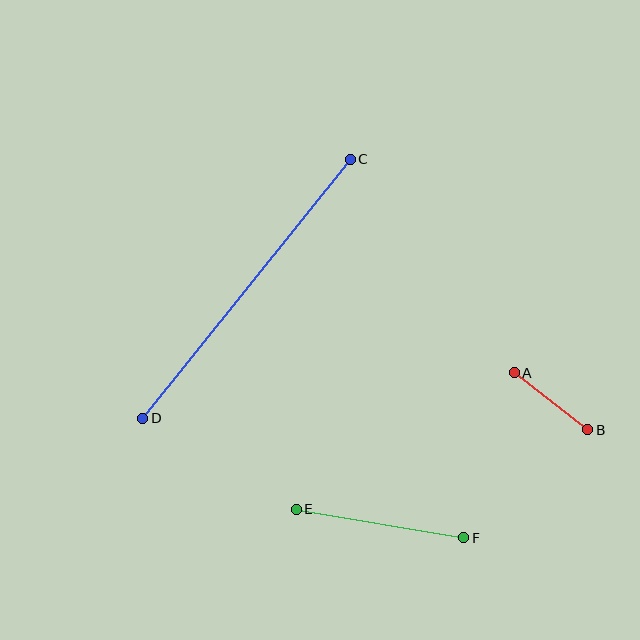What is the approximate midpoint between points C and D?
The midpoint is at approximately (247, 289) pixels.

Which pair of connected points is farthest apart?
Points C and D are farthest apart.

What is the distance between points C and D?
The distance is approximately 332 pixels.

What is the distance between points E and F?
The distance is approximately 170 pixels.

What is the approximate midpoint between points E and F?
The midpoint is at approximately (380, 524) pixels.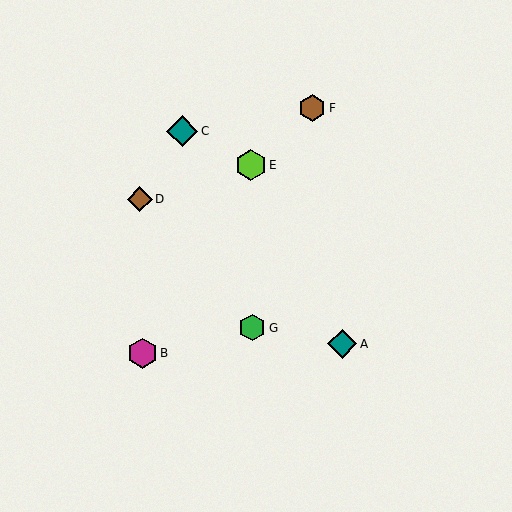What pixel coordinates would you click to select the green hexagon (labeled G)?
Click at (252, 328) to select the green hexagon G.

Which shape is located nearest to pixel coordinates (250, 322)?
The green hexagon (labeled G) at (252, 328) is nearest to that location.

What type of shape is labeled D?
Shape D is a brown diamond.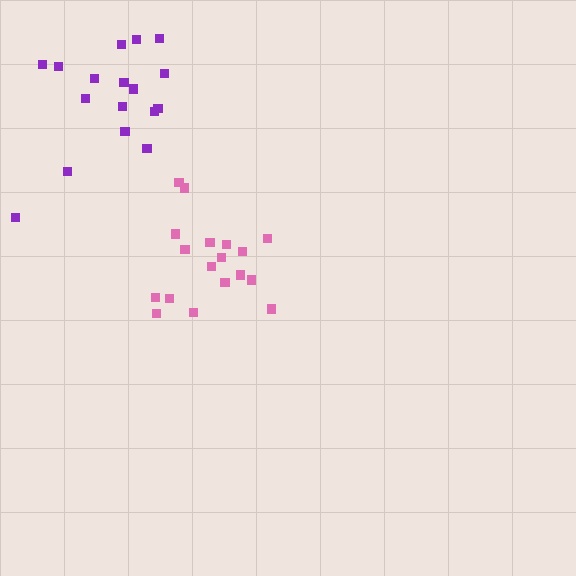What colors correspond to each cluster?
The clusters are colored: pink, purple.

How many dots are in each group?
Group 1: 18 dots, Group 2: 17 dots (35 total).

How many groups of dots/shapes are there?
There are 2 groups.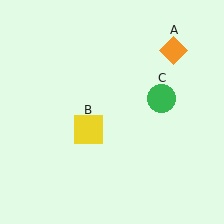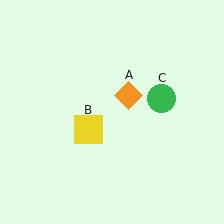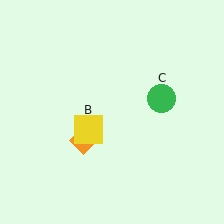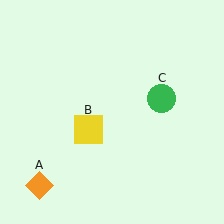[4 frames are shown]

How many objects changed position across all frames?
1 object changed position: orange diamond (object A).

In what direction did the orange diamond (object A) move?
The orange diamond (object A) moved down and to the left.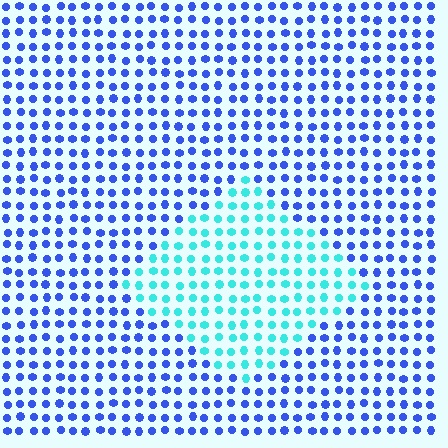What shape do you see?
I see a diamond.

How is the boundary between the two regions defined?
The boundary is defined purely by a slight shift in hue (about 52 degrees). Spacing, size, and orientation are identical on both sides.